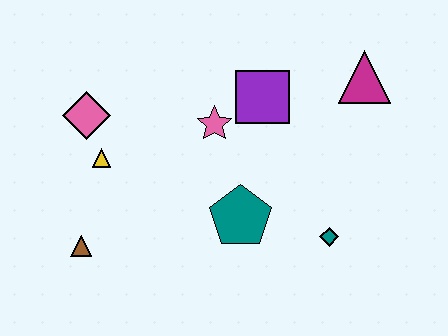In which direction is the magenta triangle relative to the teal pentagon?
The magenta triangle is above the teal pentagon.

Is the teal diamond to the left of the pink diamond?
No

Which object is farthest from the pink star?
The brown triangle is farthest from the pink star.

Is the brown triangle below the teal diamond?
Yes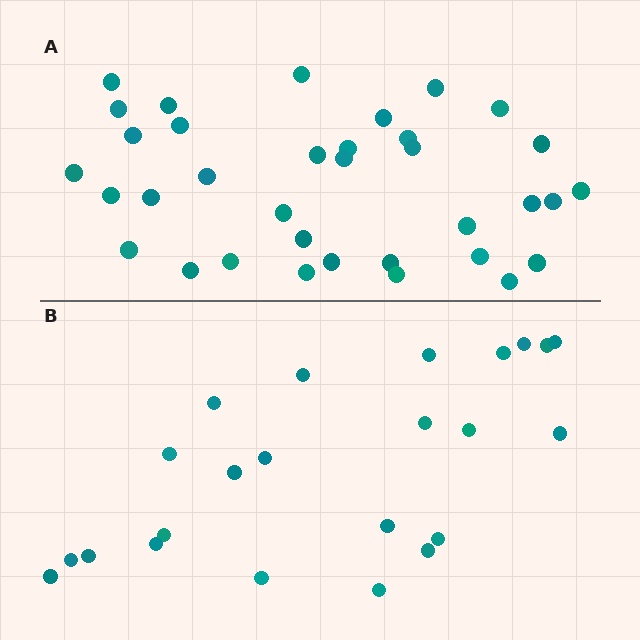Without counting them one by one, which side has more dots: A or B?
Region A (the top region) has more dots.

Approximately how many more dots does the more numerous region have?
Region A has roughly 12 or so more dots than region B.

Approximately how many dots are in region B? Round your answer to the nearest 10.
About 20 dots. (The exact count is 23, which rounds to 20.)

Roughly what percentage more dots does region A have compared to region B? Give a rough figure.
About 50% more.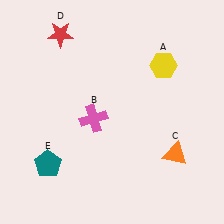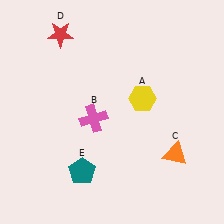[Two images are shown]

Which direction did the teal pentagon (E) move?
The teal pentagon (E) moved right.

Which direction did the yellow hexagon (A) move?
The yellow hexagon (A) moved down.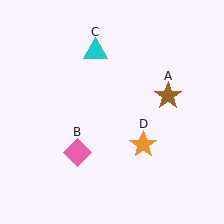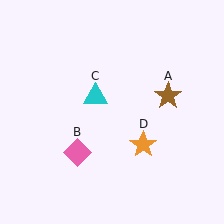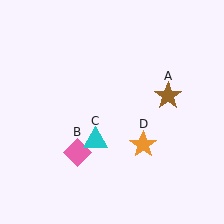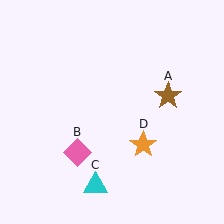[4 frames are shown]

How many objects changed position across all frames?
1 object changed position: cyan triangle (object C).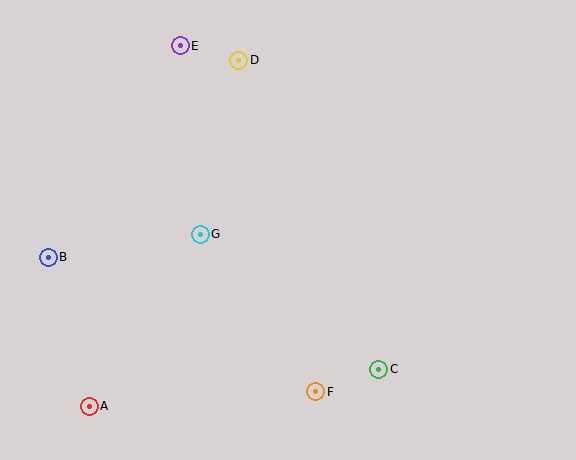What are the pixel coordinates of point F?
Point F is at (316, 392).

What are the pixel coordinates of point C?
Point C is at (379, 369).